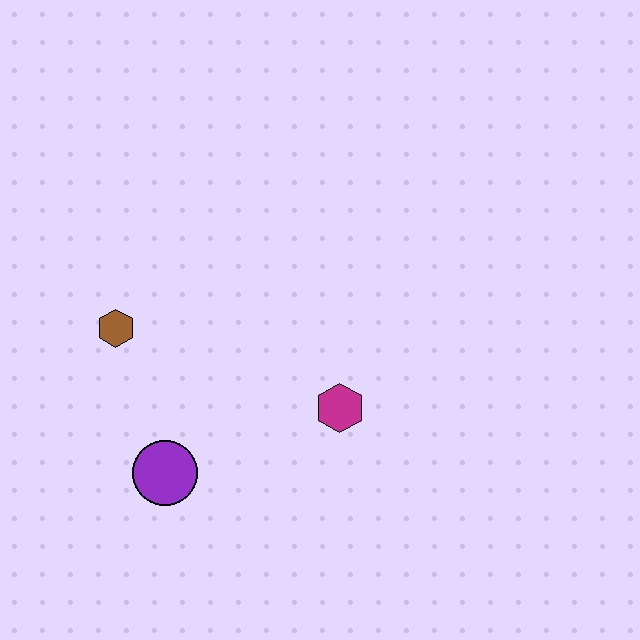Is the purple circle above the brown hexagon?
No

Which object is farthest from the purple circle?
The magenta hexagon is farthest from the purple circle.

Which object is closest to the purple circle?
The brown hexagon is closest to the purple circle.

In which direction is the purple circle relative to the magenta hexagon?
The purple circle is to the left of the magenta hexagon.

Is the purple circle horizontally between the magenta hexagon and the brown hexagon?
Yes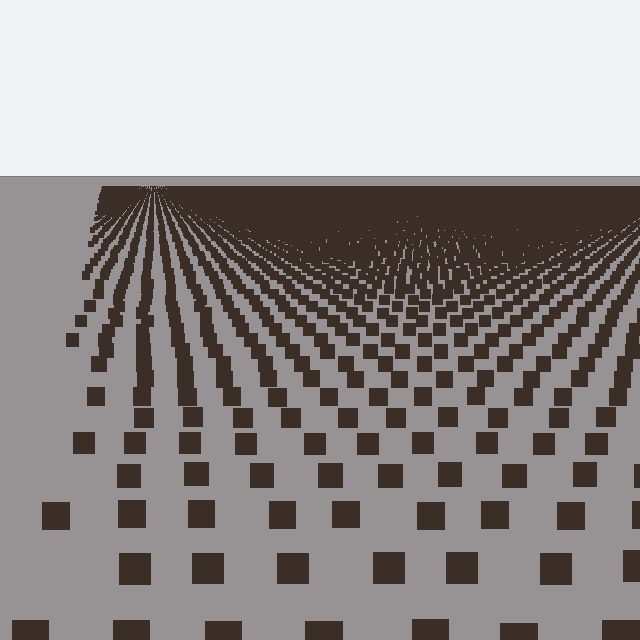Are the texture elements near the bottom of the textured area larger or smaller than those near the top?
Larger. Near the bottom, elements are closer to the viewer and appear at a bigger on-screen size.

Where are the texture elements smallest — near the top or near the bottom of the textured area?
Near the top.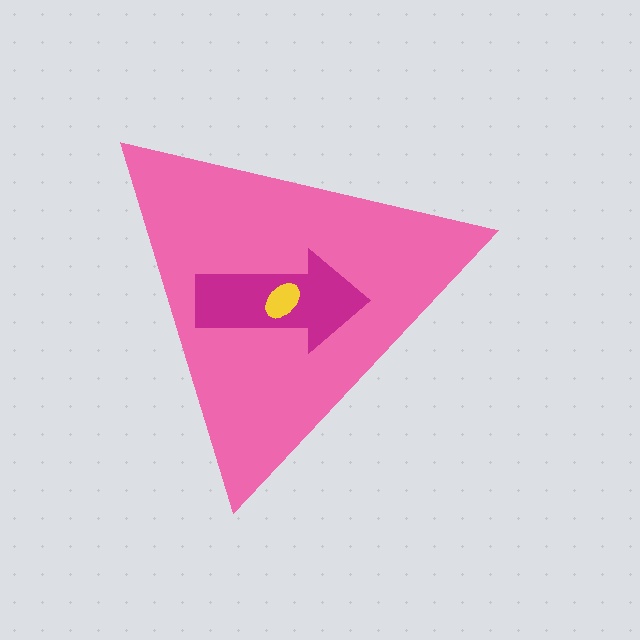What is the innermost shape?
The yellow ellipse.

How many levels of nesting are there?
3.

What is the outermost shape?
The pink triangle.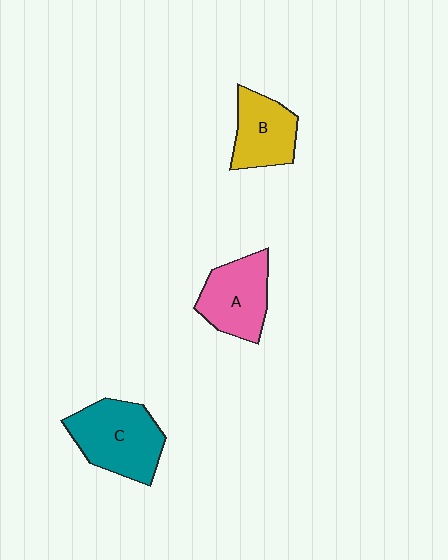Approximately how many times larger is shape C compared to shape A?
Approximately 1.2 times.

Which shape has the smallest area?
Shape B (yellow).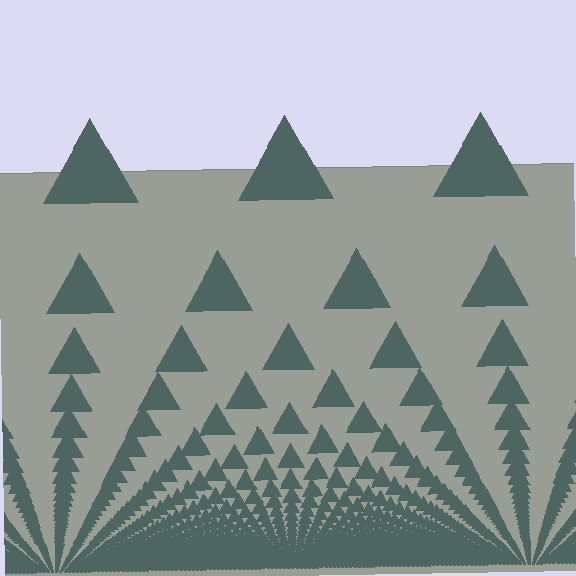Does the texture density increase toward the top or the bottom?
Density increases toward the bottom.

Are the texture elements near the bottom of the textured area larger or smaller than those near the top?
Smaller. The gradient is inverted — elements near the bottom are smaller and denser.